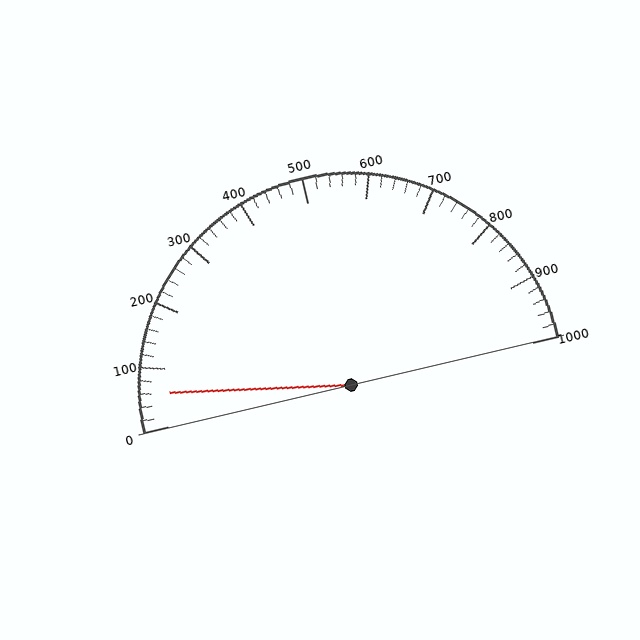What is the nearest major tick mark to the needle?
The nearest major tick mark is 100.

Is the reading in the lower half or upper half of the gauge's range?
The reading is in the lower half of the range (0 to 1000).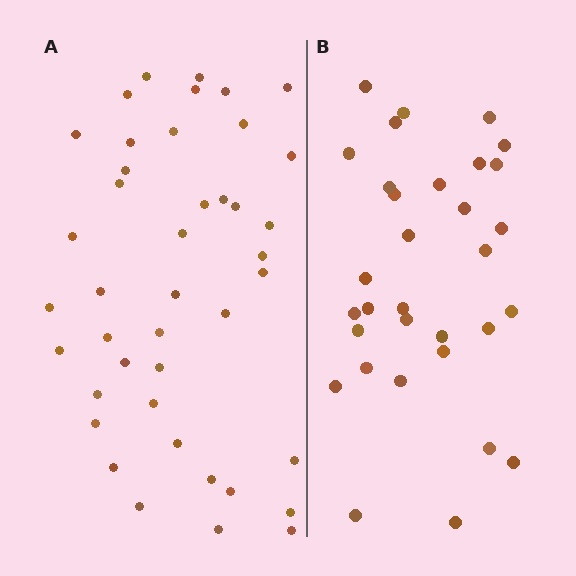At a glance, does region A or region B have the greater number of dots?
Region A (the left region) has more dots.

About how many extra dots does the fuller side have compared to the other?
Region A has roughly 10 or so more dots than region B.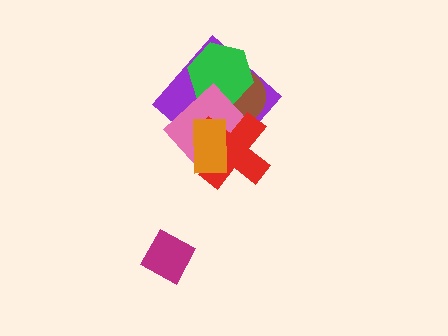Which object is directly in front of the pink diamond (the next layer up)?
The red cross is directly in front of the pink diamond.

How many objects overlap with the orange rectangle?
3 objects overlap with the orange rectangle.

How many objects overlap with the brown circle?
4 objects overlap with the brown circle.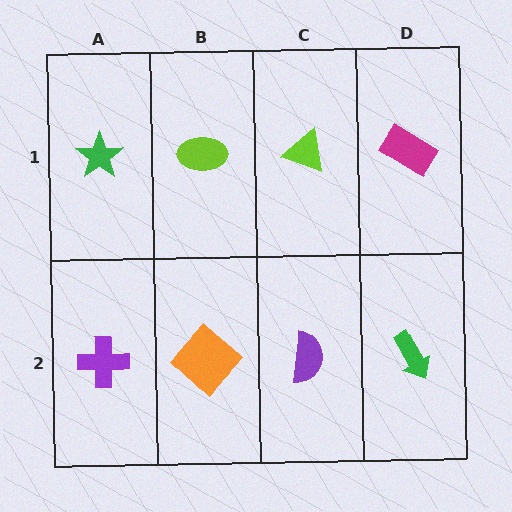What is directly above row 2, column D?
A magenta rectangle.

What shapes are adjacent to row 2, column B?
A lime ellipse (row 1, column B), a purple cross (row 2, column A), a purple semicircle (row 2, column C).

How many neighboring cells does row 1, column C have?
3.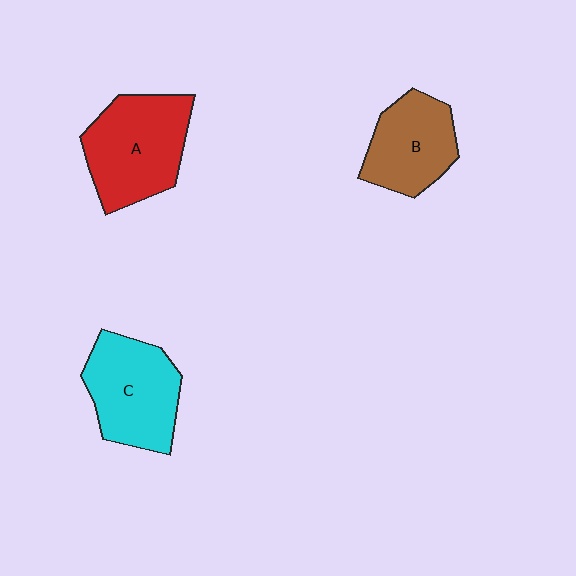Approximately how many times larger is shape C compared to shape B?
Approximately 1.2 times.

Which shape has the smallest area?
Shape B (brown).